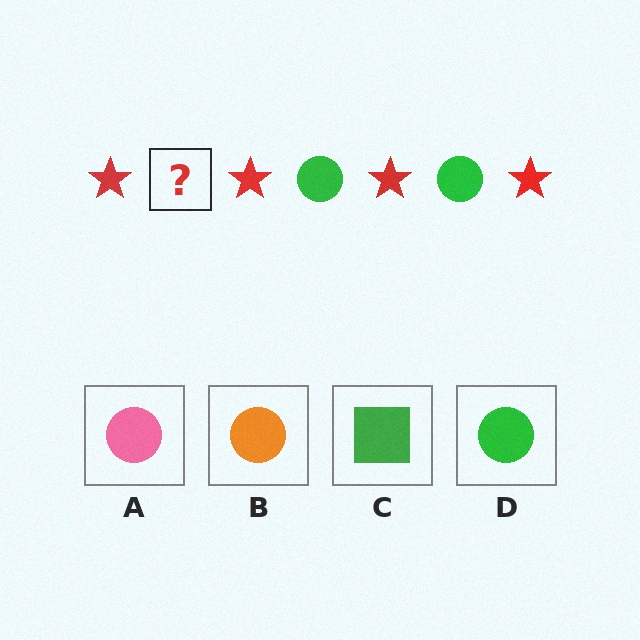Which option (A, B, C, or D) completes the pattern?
D.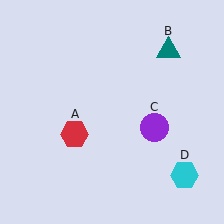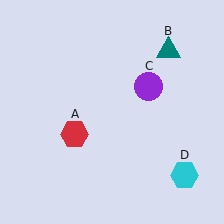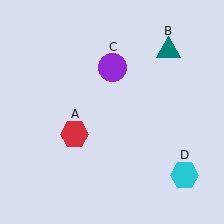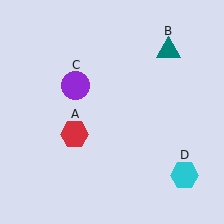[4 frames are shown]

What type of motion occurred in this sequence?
The purple circle (object C) rotated counterclockwise around the center of the scene.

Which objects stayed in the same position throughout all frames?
Red hexagon (object A) and teal triangle (object B) and cyan hexagon (object D) remained stationary.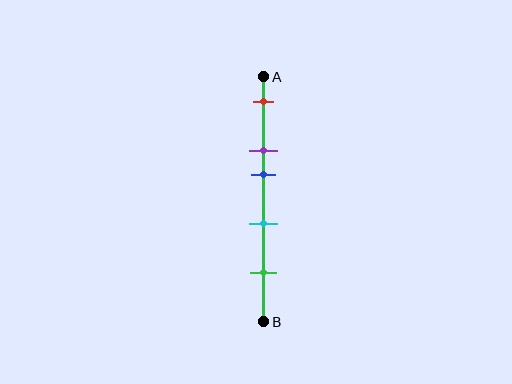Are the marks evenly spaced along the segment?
No, the marks are not evenly spaced.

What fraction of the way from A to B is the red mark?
The red mark is approximately 10% (0.1) of the way from A to B.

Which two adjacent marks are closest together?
The purple and blue marks are the closest adjacent pair.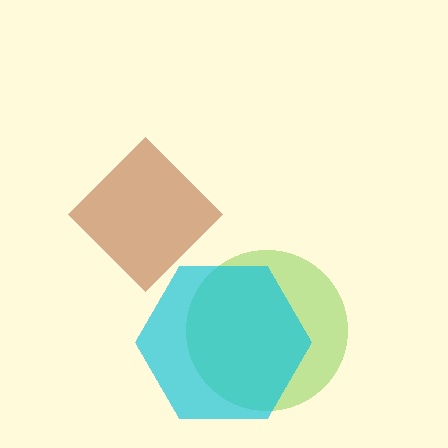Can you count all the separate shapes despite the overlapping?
Yes, there are 3 separate shapes.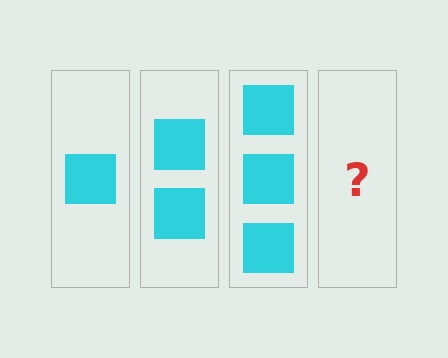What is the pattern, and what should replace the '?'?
The pattern is that each step adds one more square. The '?' should be 4 squares.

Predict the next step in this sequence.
The next step is 4 squares.